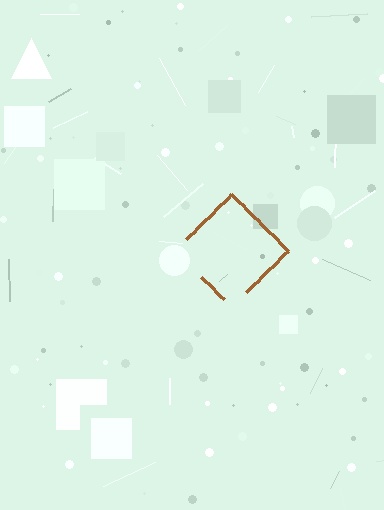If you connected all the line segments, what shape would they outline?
They would outline a diamond.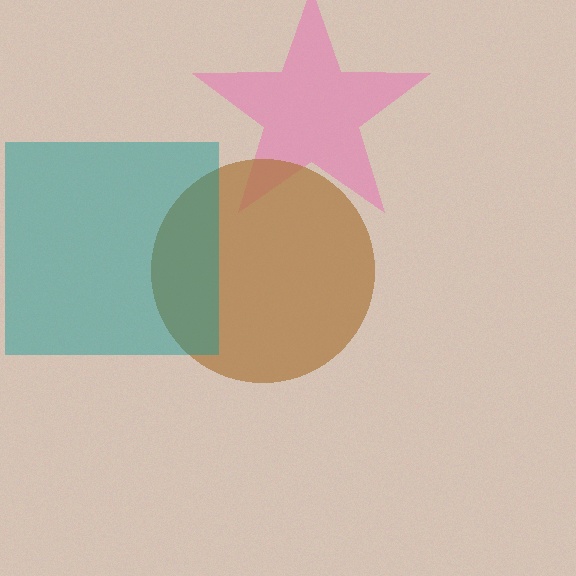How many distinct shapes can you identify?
There are 3 distinct shapes: a pink star, a brown circle, a teal square.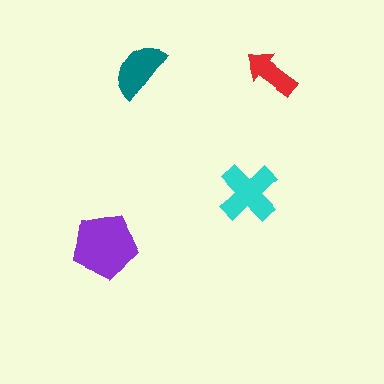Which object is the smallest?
The red arrow.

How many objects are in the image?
There are 4 objects in the image.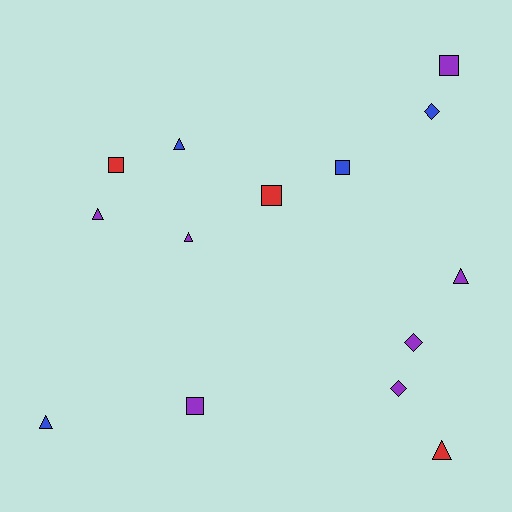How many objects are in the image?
There are 14 objects.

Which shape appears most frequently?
Triangle, with 6 objects.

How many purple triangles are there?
There are 3 purple triangles.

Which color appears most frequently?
Purple, with 7 objects.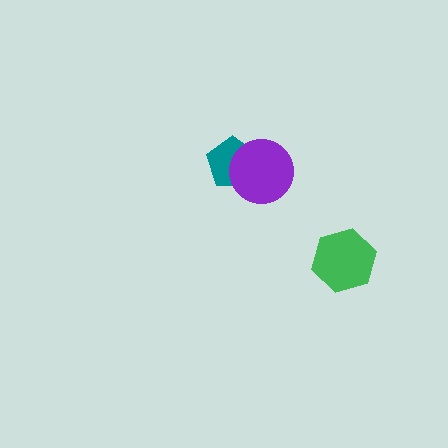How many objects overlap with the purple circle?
1 object overlaps with the purple circle.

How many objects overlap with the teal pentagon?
1 object overlaps with the teal pentagon.